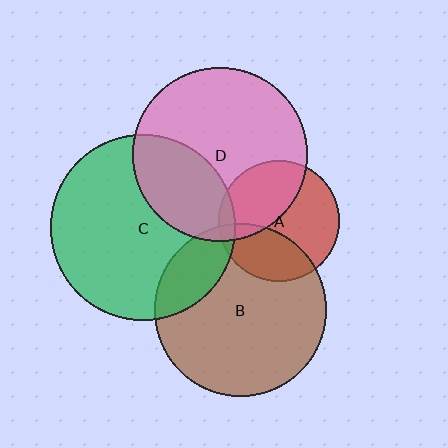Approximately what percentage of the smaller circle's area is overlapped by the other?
Approximately 5%.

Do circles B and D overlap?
Yes.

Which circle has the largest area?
Circle C (green).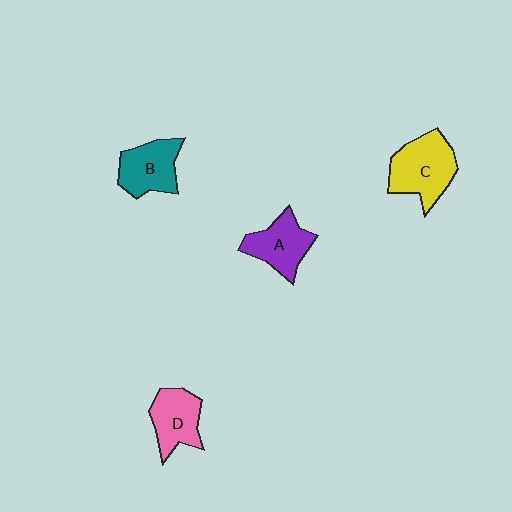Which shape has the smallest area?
Shape D (pink).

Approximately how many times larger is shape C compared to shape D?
Approximately 1.4 times.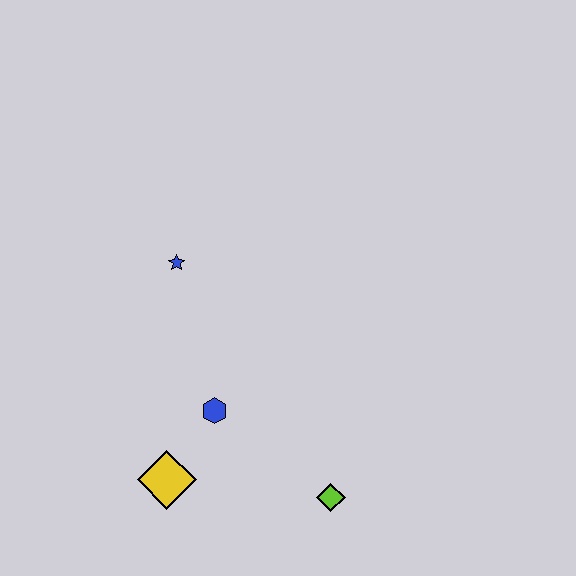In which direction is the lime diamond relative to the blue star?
The lime diamond is below the blue star.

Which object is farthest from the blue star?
The lime diamond is farthest from the blue star.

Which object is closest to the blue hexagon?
The yellow diamond is closest to the blue hexagon.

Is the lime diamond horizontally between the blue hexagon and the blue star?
No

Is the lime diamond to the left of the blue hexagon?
No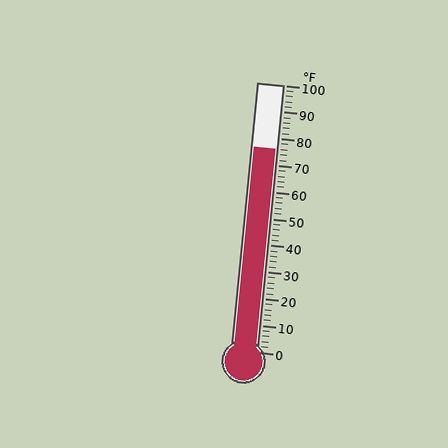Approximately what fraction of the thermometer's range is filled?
The thermometer is filled to approximately 75% of its range.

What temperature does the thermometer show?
The thermometer shows approximately 76°F.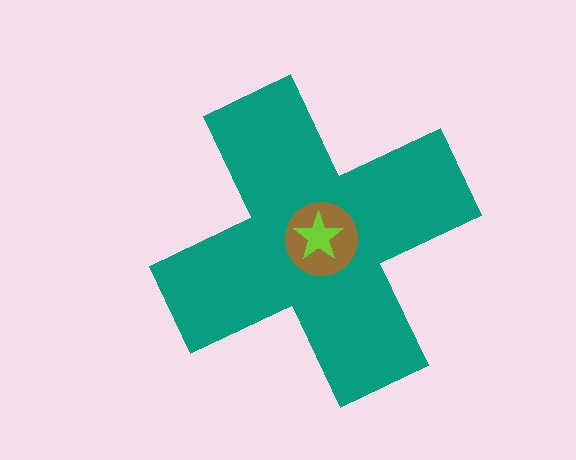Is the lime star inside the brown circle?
Yes.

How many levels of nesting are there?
3.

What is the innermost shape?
The lime star.